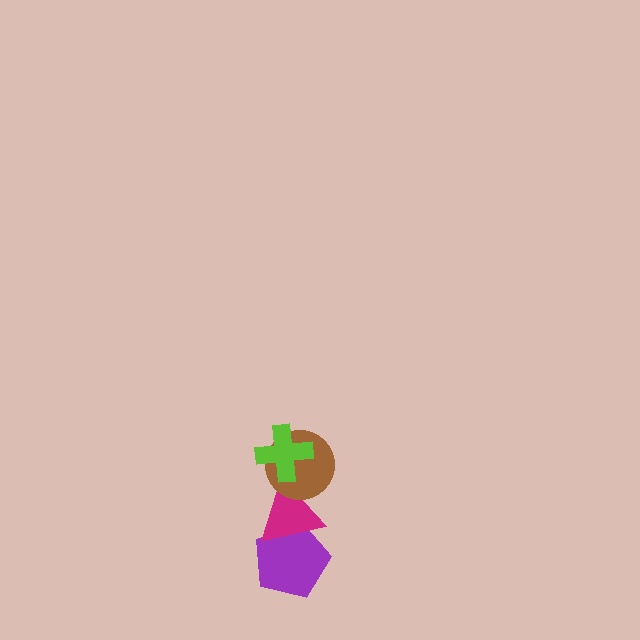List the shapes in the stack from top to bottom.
From top to bottom: the lime cross, the brown circle, the magenta triangle, the purple pentagon.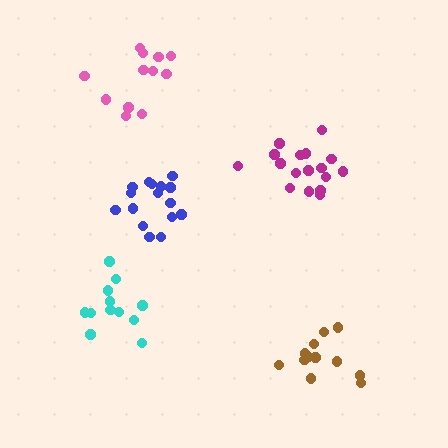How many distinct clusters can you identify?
There are 5 distinct clusters.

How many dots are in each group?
Group 1: 13 dots, Group 2: 17 dots, Group 3: 12 dots, Group 4: 16 dots, Group 5: 12 dots (70 total).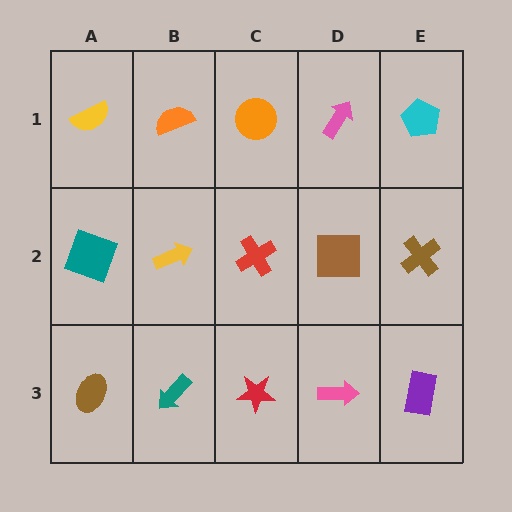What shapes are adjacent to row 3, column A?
A teal square (row 2, column A), a teal arrow (row 3, column B).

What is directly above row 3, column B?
A yellow arrow.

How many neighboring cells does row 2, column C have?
4.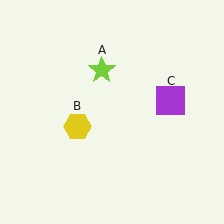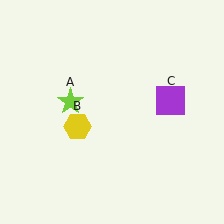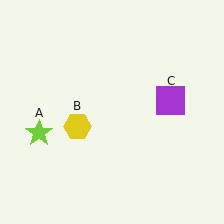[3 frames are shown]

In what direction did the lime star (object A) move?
The lime star (object A) moved down and to the left.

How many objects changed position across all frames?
1 object changed position: lime star (object A).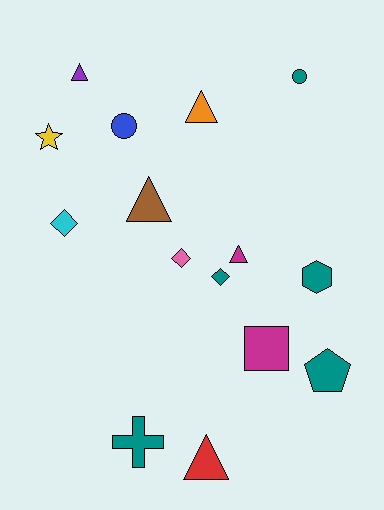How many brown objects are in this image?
There is 1 brown object.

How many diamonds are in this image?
There are 3 diamonds.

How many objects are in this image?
There are 15 objects.